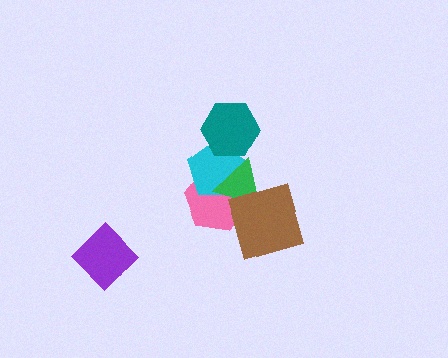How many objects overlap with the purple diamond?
0 objects overlap with the purple diamond.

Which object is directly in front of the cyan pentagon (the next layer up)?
The green triangle is directly in front of the cyan pentagon.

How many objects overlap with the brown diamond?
2 objects overlap with the brown diamond.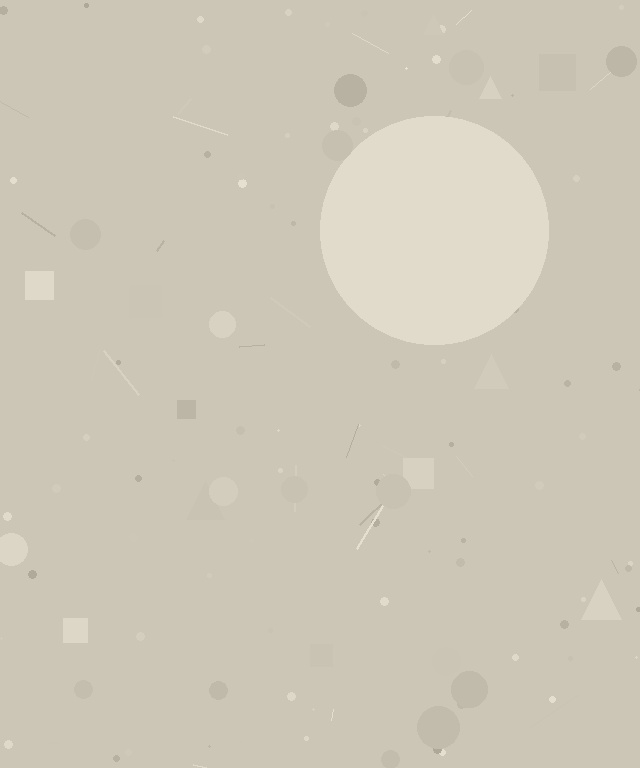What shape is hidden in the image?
A circle is hidden in the image.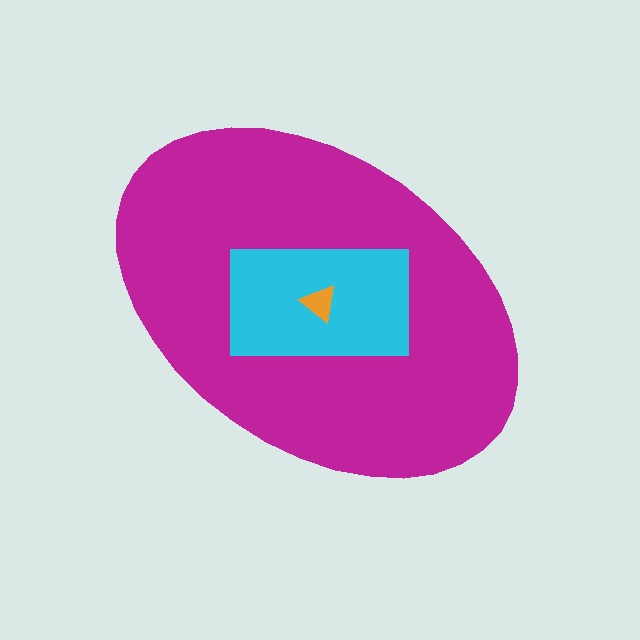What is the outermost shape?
The magenta ellipse.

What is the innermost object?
The orange triangle.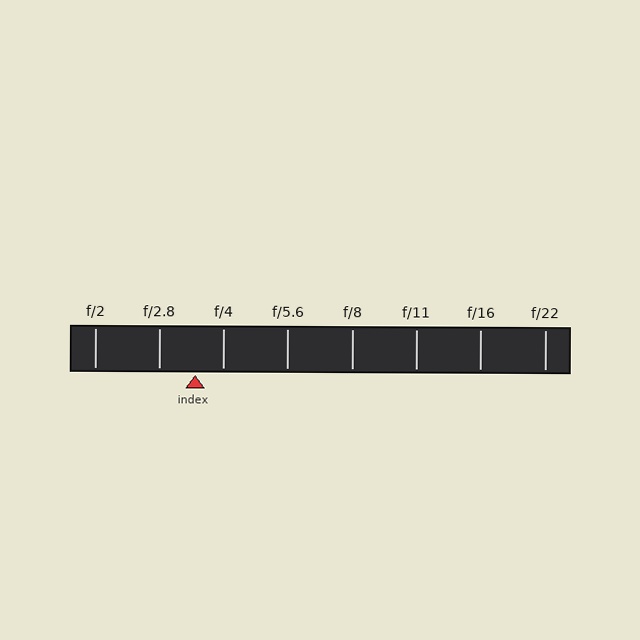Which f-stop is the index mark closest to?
The index mark is closest to f/4.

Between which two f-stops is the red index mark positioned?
The index mark is between f/2.8 and f/4.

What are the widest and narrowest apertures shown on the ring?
The widest aperture shown is f/2 and the narrowest is f/22.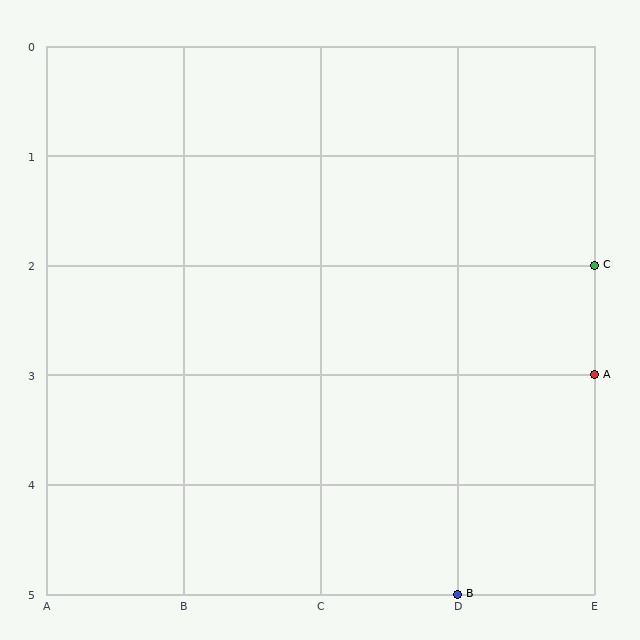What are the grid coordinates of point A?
Point A is at grid coordinates (E, 3).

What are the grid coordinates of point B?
Point B is at grid coordinates (D, 5).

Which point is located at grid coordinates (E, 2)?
Point C is at (E, 2).